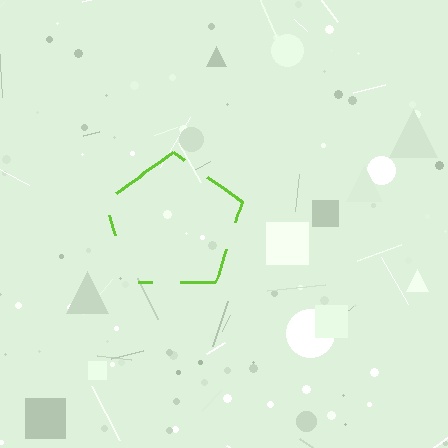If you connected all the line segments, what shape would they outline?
They would outline a pentagon.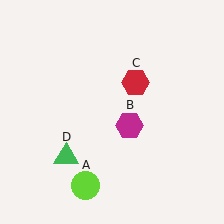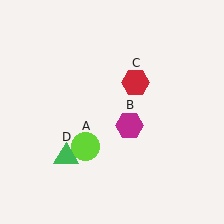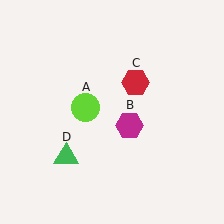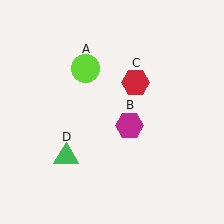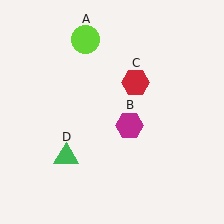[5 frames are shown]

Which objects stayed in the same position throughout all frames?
Magenta hexagon (object B) and red hexagon (object C) and green triangle (object D) remained stationary.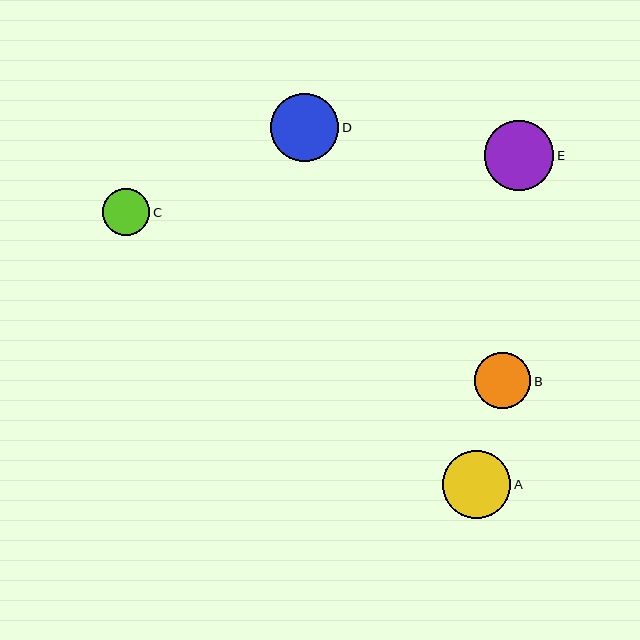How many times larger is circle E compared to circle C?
Circle E is approximately 1.5 times the size of circle C.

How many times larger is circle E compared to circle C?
Circle E is approximately 1.5 times the size of circle C.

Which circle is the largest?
Circle E is the largest with a size of approximately 69 pixels.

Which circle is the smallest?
Circle C is the smallest with a size of approximately 47 pixels.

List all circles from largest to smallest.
From largest to smallest: E, A, D, B, C.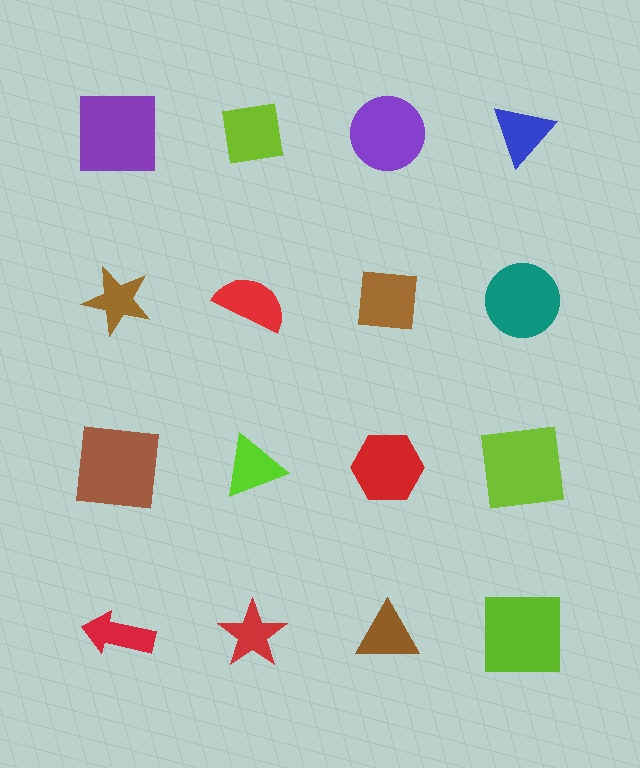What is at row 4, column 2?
A red star.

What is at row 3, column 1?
A brown square.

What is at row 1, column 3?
A purple circle.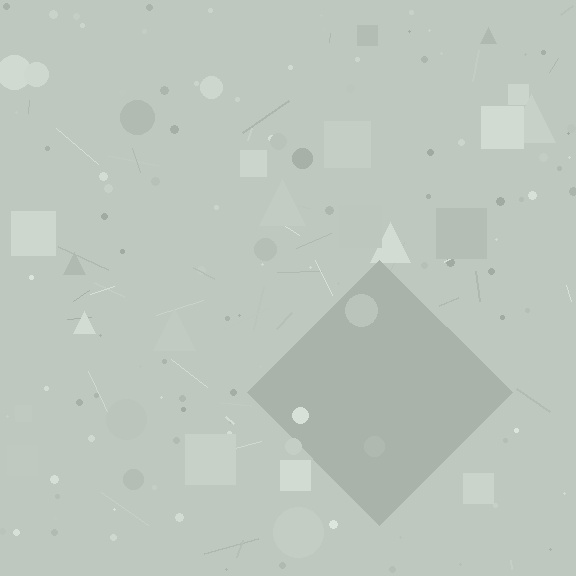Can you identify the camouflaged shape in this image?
The camouflaged shape is a diamond.